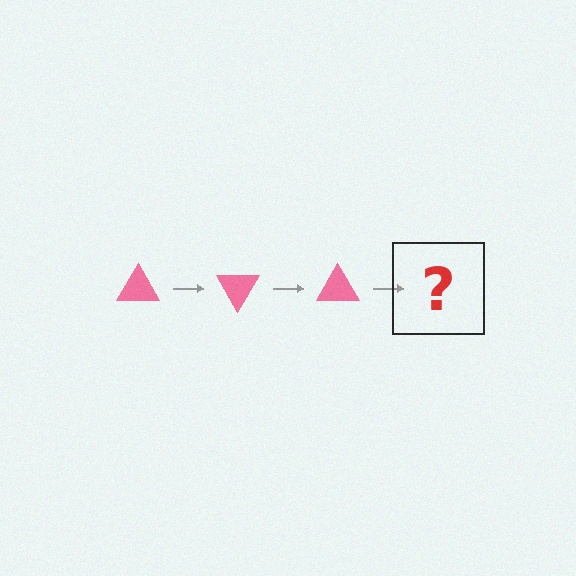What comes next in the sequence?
The next element should be a pink triangle rotated 180 degrees.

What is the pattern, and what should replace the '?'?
The pattern is that the triangle rotates 60 degrees each step. The '?' should be a pink triangle rotated 180 degrees.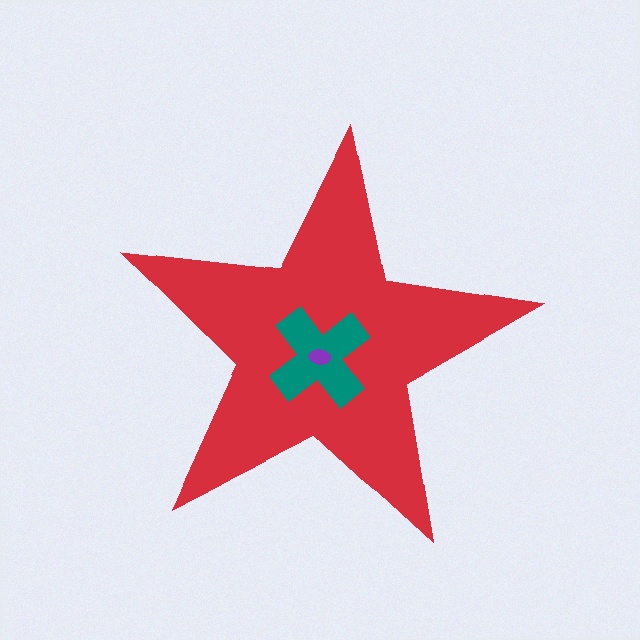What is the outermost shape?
The red star.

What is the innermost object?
The purple ellipse.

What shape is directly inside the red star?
The teal cross.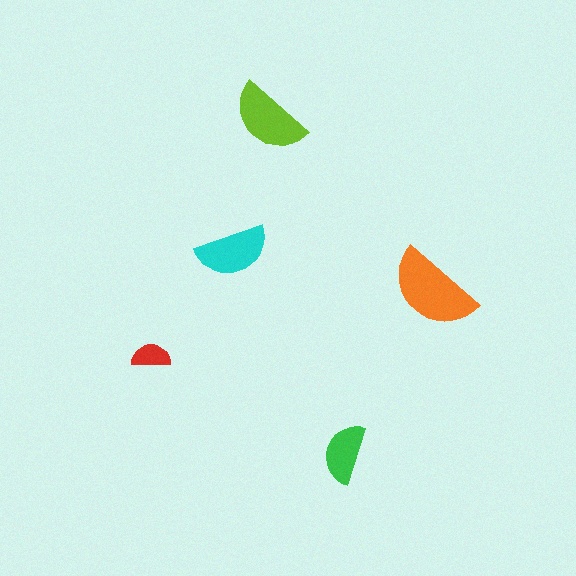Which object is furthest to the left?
The red semicircle is leftmost.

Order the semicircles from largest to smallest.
the orange one, the lime one, the cyan one, the green one, the red one.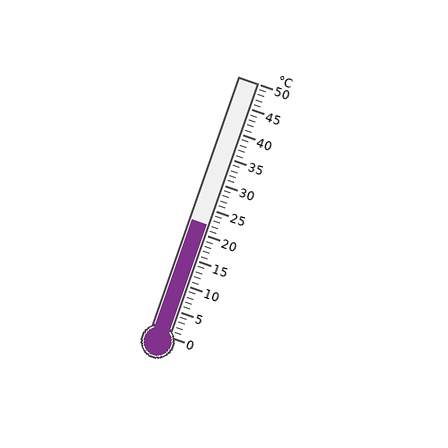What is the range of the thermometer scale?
The thermometer scale ranges from 0°C to 50°C.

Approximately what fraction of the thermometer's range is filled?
The thermometer is filled to approximately 45% of its range.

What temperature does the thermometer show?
The thermometer shows approximately 22°C.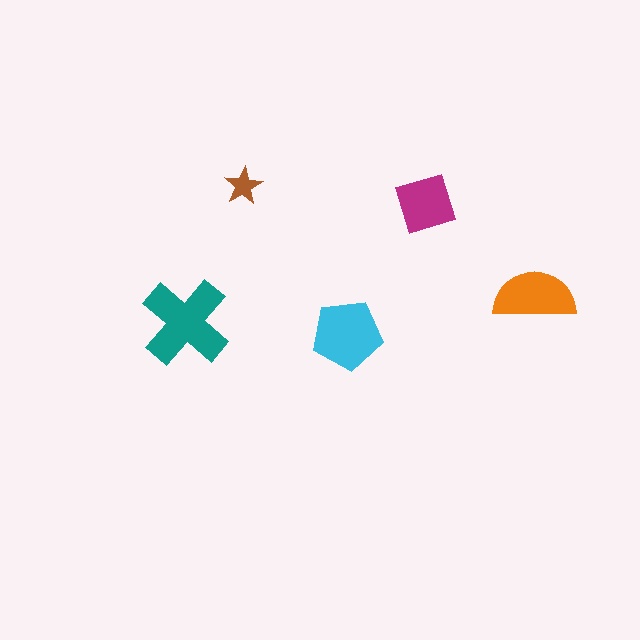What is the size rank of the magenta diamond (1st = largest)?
4th.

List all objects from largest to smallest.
The teal cross, the cyan pentagon, the orange semicircle, the magenta diamond, the brown star.